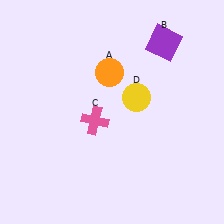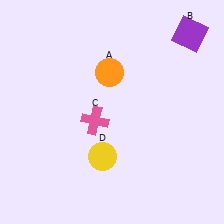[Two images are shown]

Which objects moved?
The objects that moved are: the purple square (B), the yellow circle (D).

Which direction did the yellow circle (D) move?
The yellow circle (D) moved down.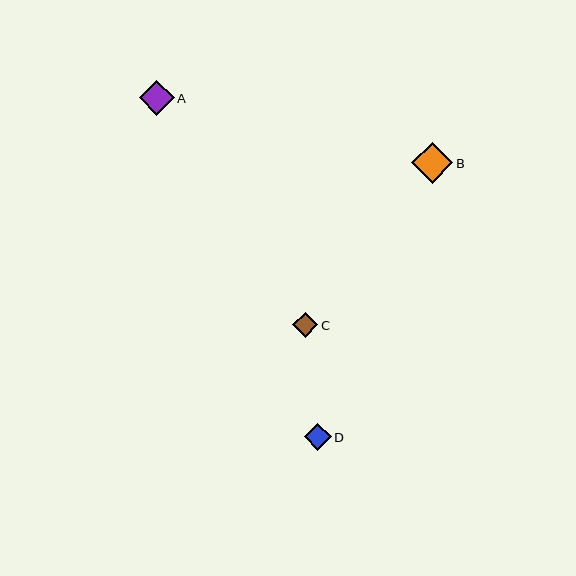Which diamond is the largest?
Diamond B is the largest with a size of approximately 41 pixels.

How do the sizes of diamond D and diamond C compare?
Diamond D and diamond C are approximately the same size.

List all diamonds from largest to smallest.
From largest to smallest: B, A, D, C.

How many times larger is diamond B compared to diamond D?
Diamond B is approximately 1.5 times the size of diamond D.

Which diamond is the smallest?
Diamond C is the smallest with a size of approximately 25 pixels.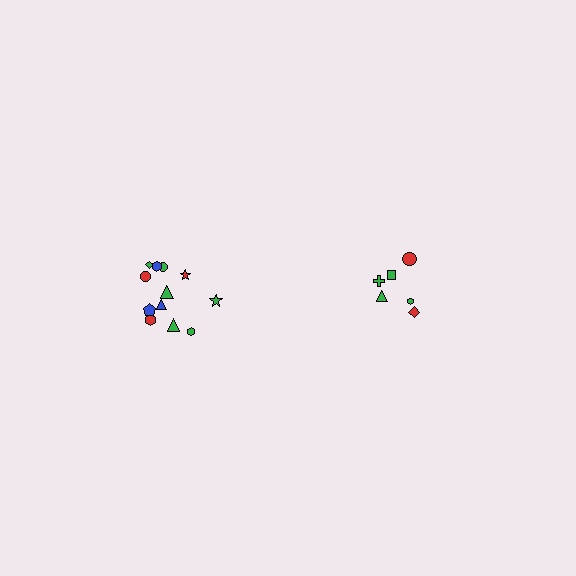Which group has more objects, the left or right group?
The left group.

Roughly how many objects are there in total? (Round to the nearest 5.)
Roughly 20 objects in total.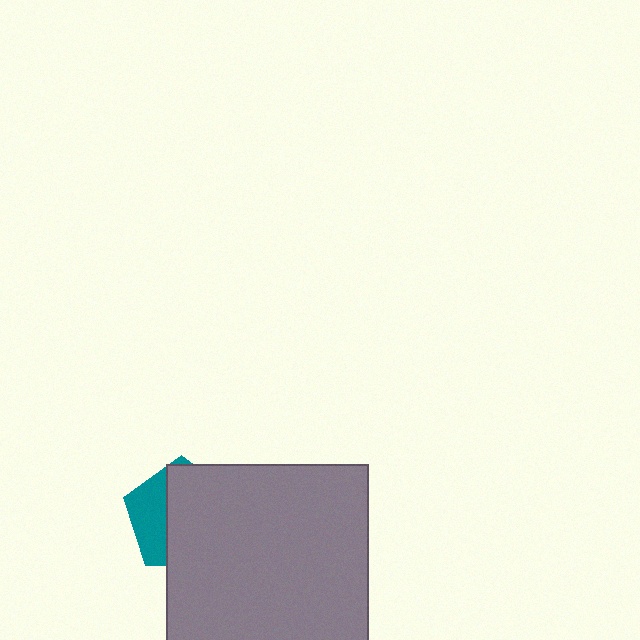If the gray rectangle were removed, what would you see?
You would see the complete teal pentagon.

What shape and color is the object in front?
The object in front is a gray rectangle.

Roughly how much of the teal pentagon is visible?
A small part of it is visible (roughly 33%).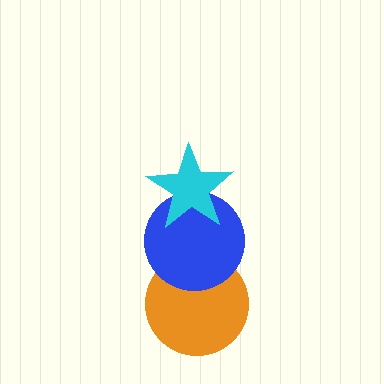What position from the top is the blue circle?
The blue circle is 2nd from the top.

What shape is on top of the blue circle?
The cyan star is on top of the blue circle.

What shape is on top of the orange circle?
The blue circle is on top of the orange circle.